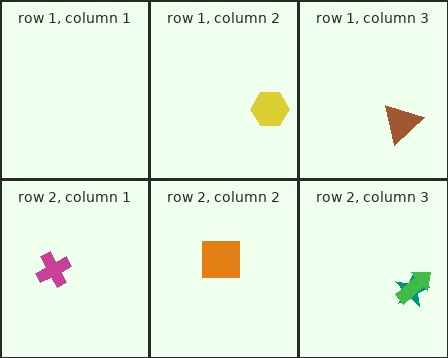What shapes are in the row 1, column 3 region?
The brown triangle.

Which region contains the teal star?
The row 2, column 3 region.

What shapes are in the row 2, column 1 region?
The magenta cross.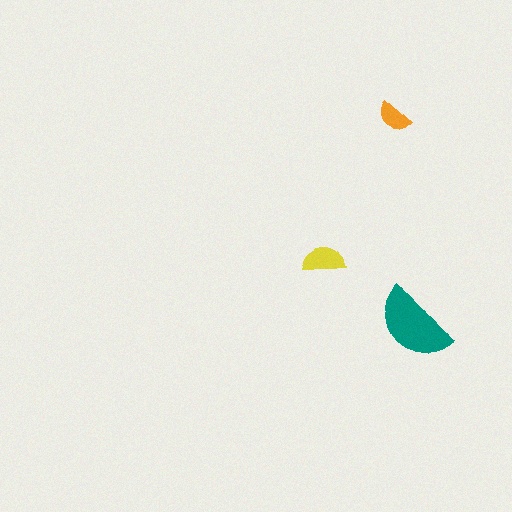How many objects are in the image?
There are 3 objects in the image.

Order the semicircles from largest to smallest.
the teal one, the yellow one, the orange one.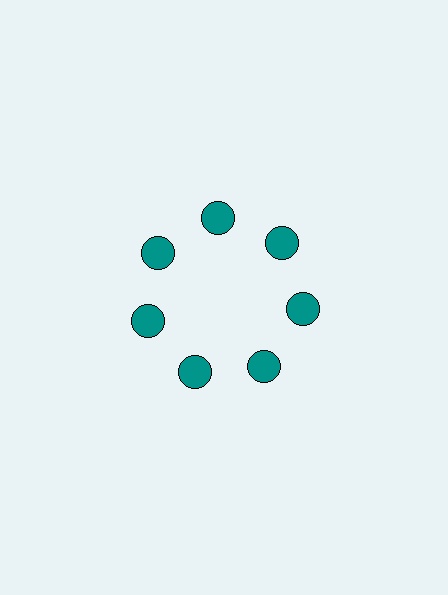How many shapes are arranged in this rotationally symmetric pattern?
There are 7 shapes, arranged in 7 groups of 1.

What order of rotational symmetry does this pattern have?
This pattern has 7-fold rotational symmetry.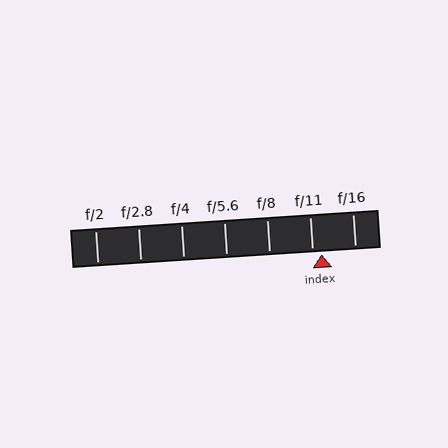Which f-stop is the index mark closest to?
The index mark is closest to f/11.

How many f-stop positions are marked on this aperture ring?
There are 7 f-stop positions marked.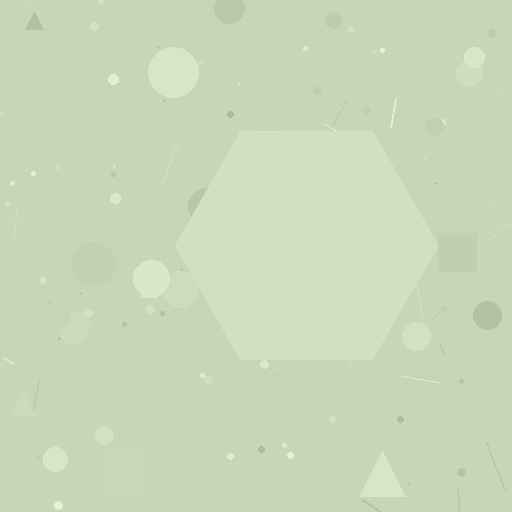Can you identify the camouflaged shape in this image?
The camouflaged shape is a hexagon.